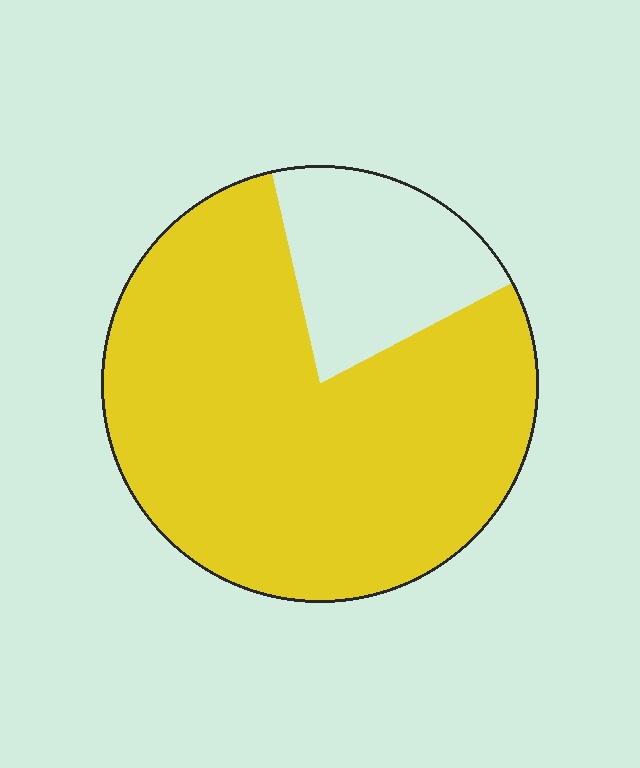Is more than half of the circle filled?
Yes.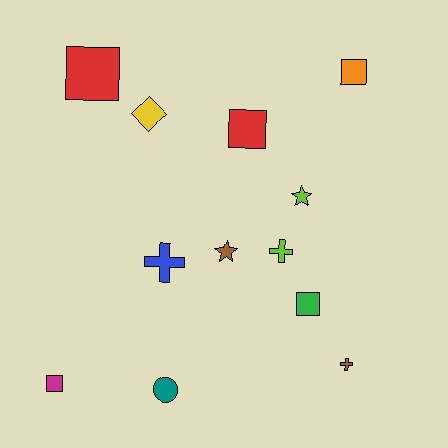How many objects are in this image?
There are 12 objects.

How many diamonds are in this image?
There is 1 diamond.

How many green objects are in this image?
There is 1 green object.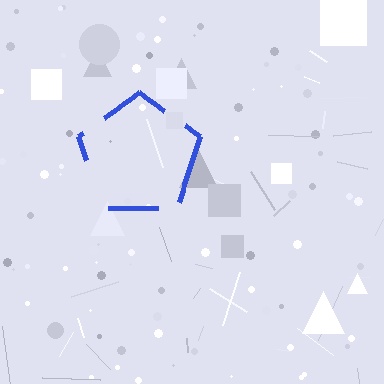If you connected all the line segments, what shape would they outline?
They would outline a pentagon.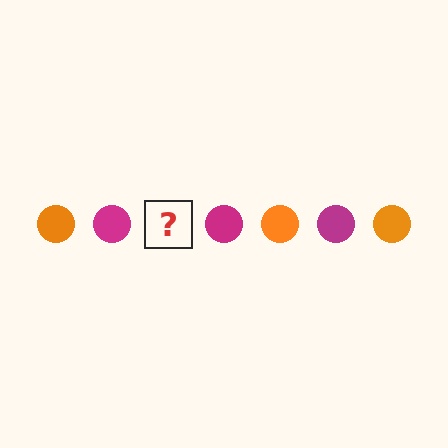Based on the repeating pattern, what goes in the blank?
The blank should be an orange circle.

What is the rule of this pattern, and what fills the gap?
The rule is that the pattern cycles through orange, magenta circles. The gap should be filled with an orange circle.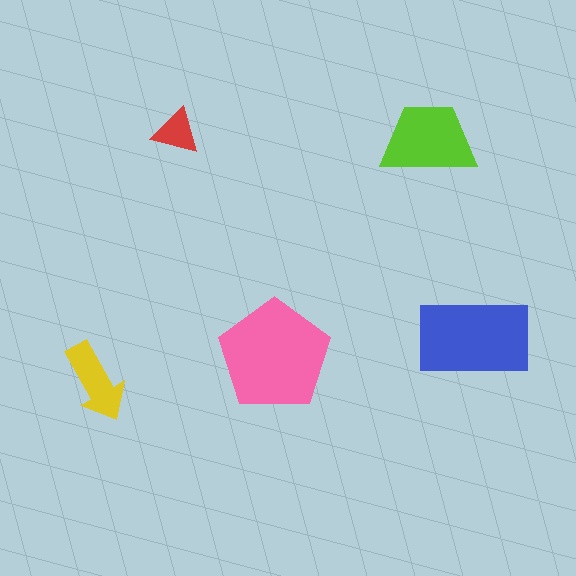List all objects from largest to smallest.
The pink pentagon, the blue rectangle, the lime trapezoid, the yellow arrow, the red triangle.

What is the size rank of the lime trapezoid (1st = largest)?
3rd.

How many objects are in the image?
There are 5 objects in the image.